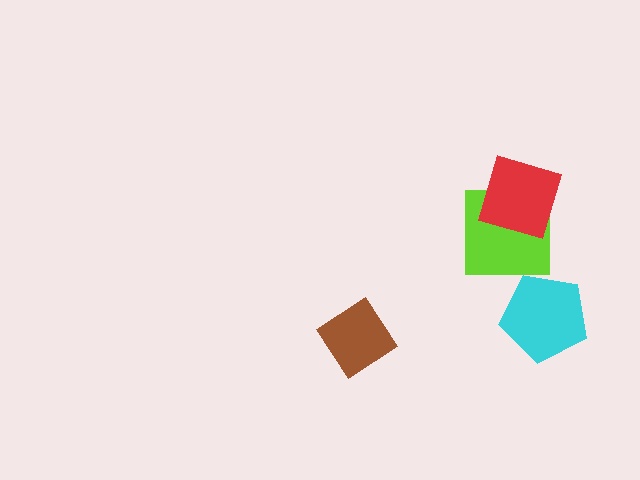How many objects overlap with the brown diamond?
0 objects overlap with the brown diamond.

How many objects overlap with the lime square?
1 object overlaps with the lime square.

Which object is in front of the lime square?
The red square is in front of the lime square.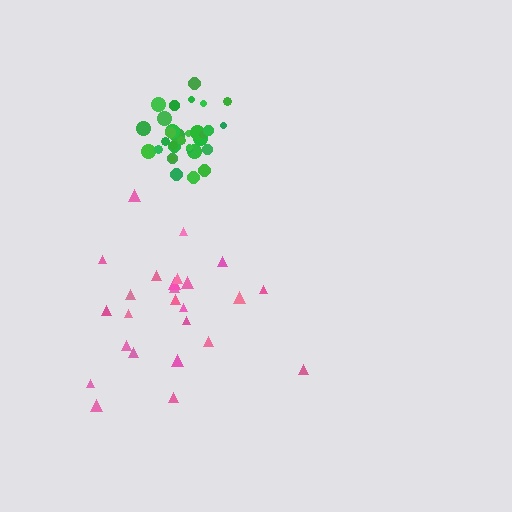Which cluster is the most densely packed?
Green.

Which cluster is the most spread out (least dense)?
Pink.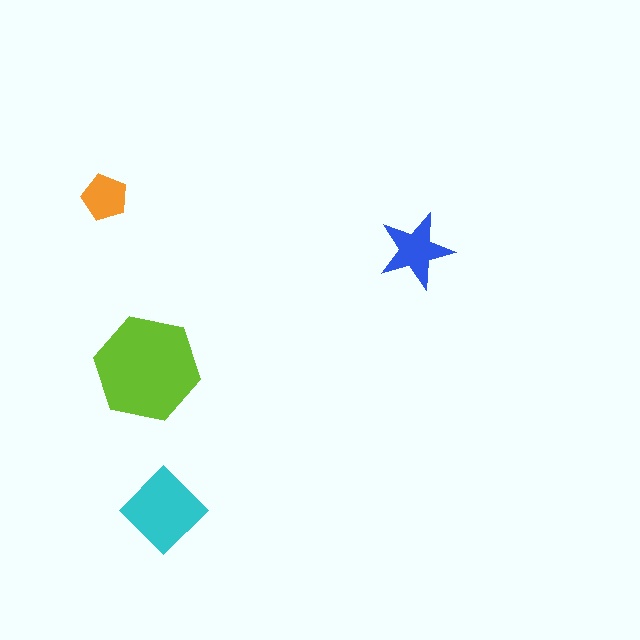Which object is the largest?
The lime hexagon.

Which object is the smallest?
The orange pentagon.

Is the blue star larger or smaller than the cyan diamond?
Smaller.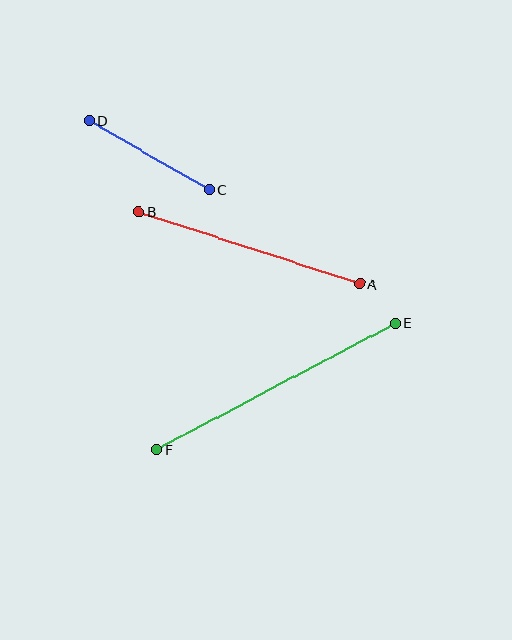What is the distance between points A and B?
The distance is approximately 232 pixels.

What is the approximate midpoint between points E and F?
The midpoint is at approximately (276, 386) pixels.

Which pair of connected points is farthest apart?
Points E and F are farthest apart.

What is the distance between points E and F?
The distance is approximately 270 pixels.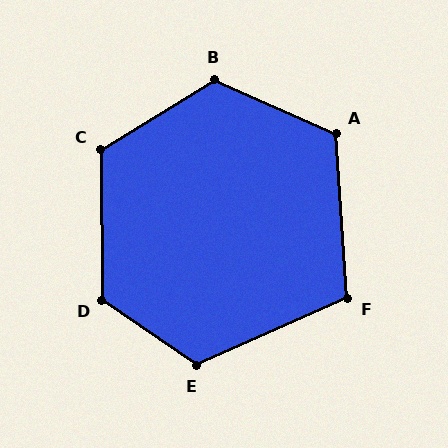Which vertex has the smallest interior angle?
F, at approximately 110 degrees.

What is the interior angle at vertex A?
Approximately 117 degrees (obtuse).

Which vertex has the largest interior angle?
B, at approximately 125 degrees.